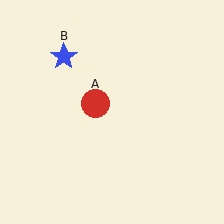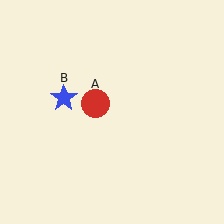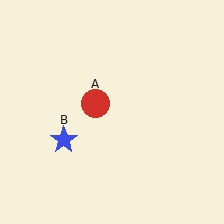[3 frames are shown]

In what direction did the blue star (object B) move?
The blue star (object B) moved down.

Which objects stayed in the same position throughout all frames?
Red circle (object A) remained stationary.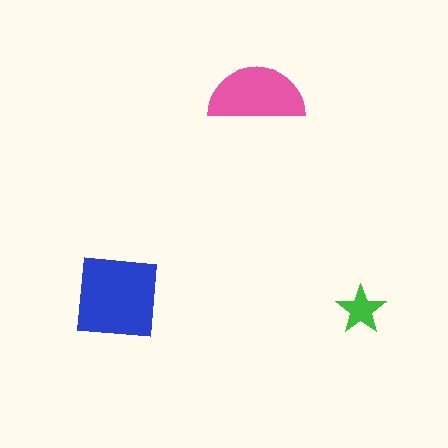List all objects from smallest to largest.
The green star, the pink semicircle, the blue square.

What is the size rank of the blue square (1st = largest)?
1st.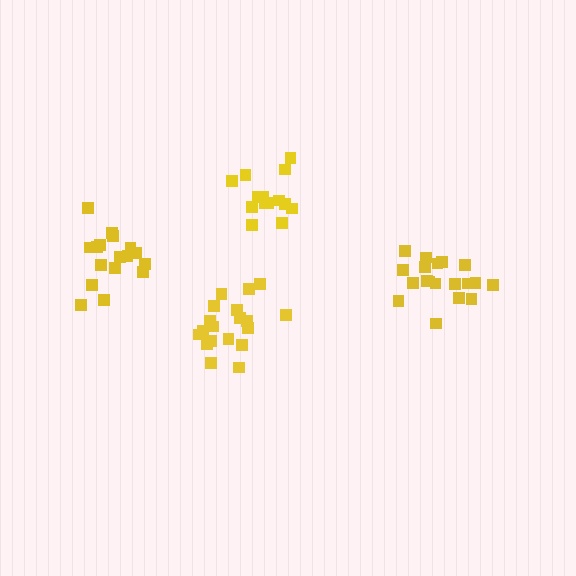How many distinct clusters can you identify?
There are 4 distinct clusters.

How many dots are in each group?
Group 1: 19 dots, Group 2: 17 dots, Group 3: 14 dots, Group 4: 19 dots (69 total).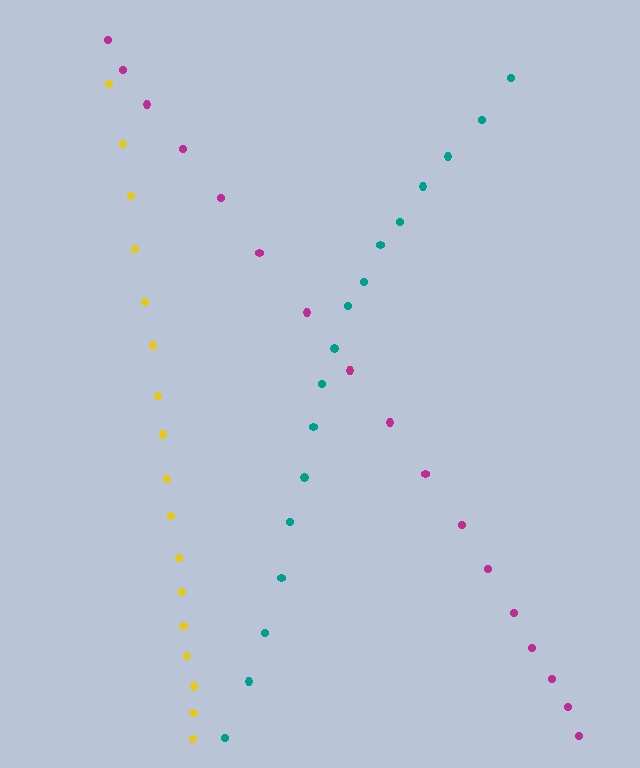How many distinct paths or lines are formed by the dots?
There are 3 distinct paths.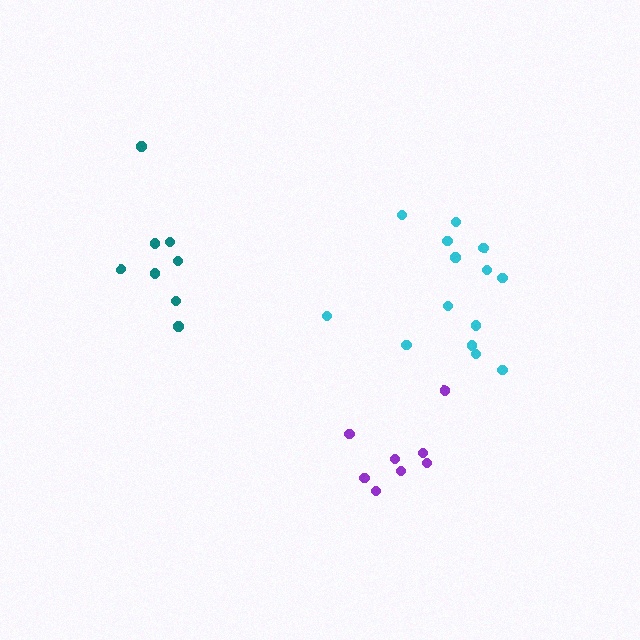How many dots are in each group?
Group 1: 14 dots, Group 2: 8 dots, Group 3: 8 dots (30 total).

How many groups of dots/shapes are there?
There are 3 groups.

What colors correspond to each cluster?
The clusters are colored: cyan, teal, purple.